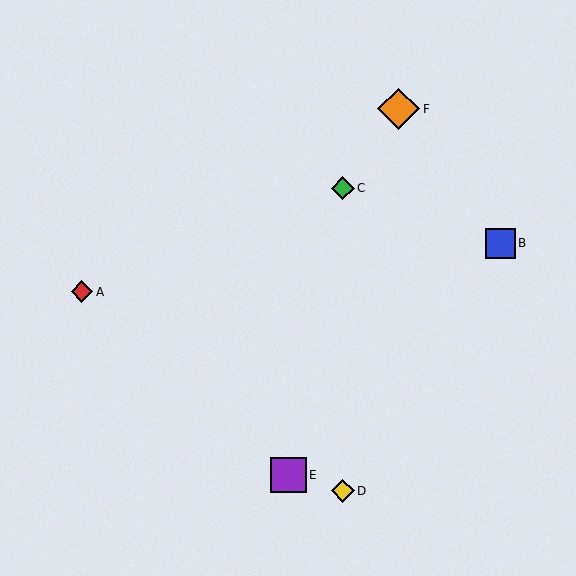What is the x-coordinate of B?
Object B is at x≈500.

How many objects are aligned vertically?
2 objects (C, D) are aligned vertically.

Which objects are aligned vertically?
Objects C, D are aligned vertically.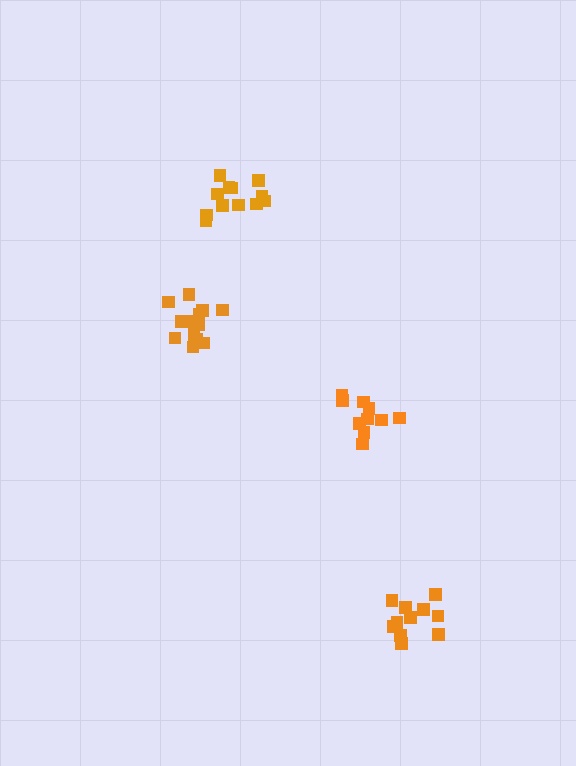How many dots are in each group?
Group 1: 10 dots, Group 2: 15 dots, Group 3: 11 dots, Group 4: 13 dots (49 total).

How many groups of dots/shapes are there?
There are 4 groups.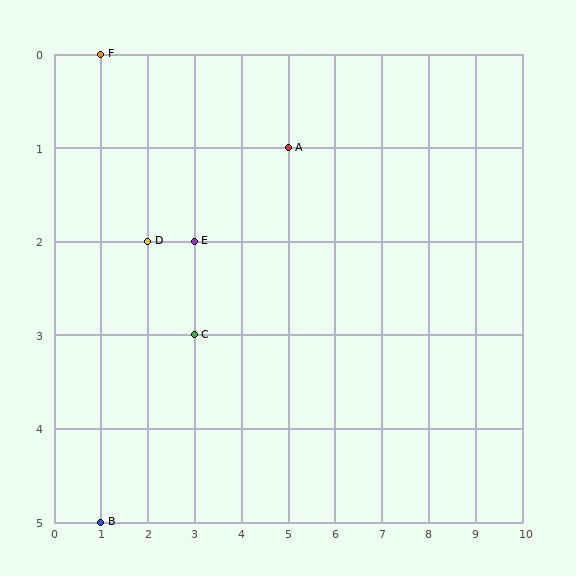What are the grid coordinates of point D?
Point D is at grid coordinates (2, 2).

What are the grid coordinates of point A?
Point A is at grid coordinates (5, 1).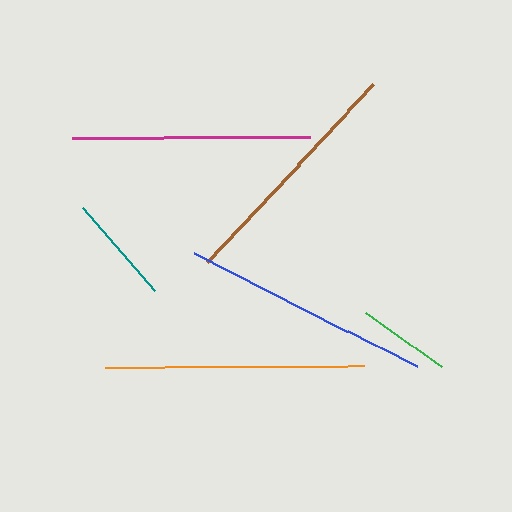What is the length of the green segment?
The green segment is approximately 92 pixels long.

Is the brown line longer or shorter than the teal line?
The brown line is longer than the teal line.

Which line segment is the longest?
The orange line is the longest at approximately 259 pixels.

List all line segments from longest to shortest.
From longest to shortest: orange, blue, brown, magenta, teal, green.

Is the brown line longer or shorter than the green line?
The brown line is longer than the green line.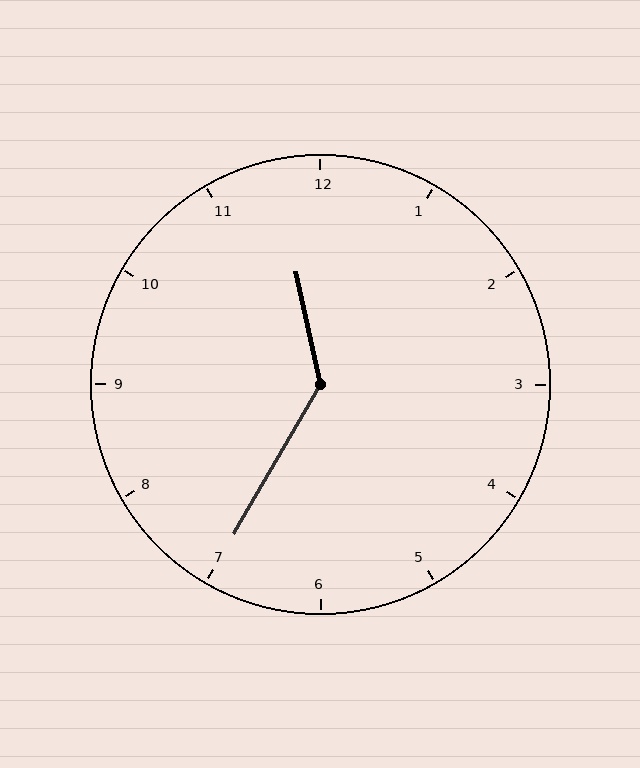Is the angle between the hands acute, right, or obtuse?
It is obtuse.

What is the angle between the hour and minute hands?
Approximately 138 degrees.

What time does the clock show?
11:35.